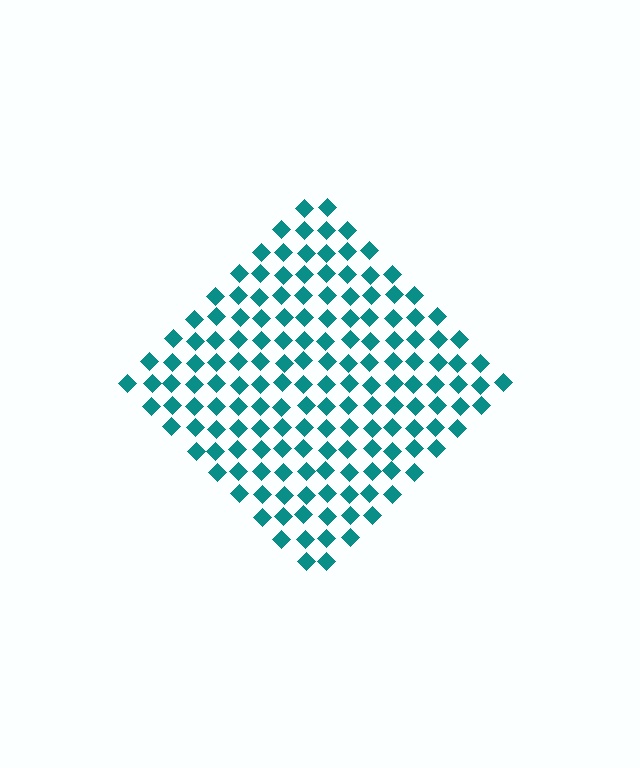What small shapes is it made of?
It is made of small diamonds.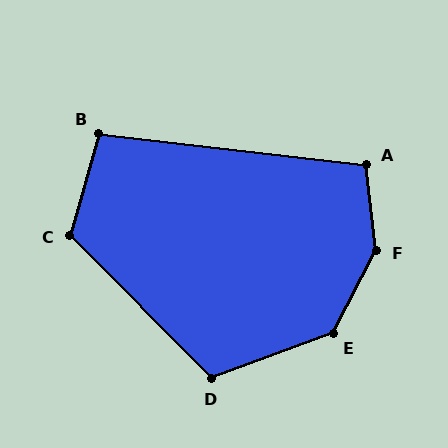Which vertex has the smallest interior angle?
B, at approximately 99 degrees.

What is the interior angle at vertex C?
Approximately 119 degrees (obtuse).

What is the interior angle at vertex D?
Approximately 115 degrees (obtuse).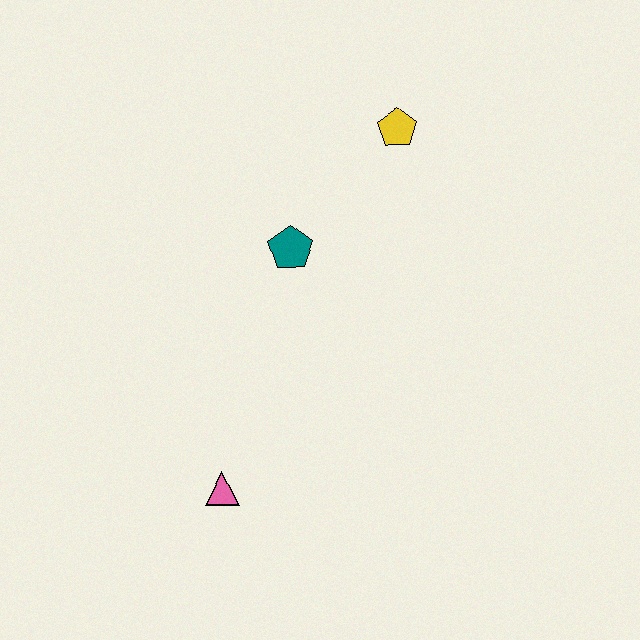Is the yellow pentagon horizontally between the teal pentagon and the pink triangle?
No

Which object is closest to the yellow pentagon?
The teal pentagon is closest to the yellow pentagon.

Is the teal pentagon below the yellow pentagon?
Yes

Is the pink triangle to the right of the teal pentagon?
No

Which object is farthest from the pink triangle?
The yellow pentagon is farthest from the pink triangle.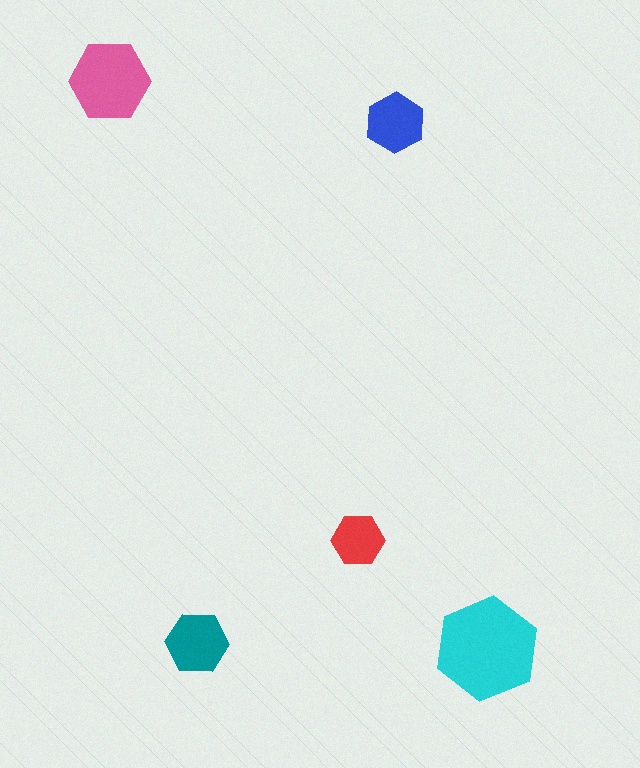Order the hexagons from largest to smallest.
the cyan one, the pink one, the teal one, the blue one, the red one.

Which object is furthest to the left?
The pink hexagon is leftmost.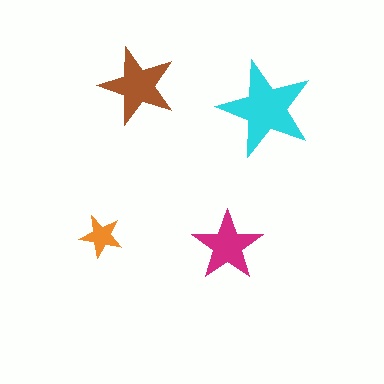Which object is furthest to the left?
The orange star is leftmost.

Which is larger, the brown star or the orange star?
The brown one.